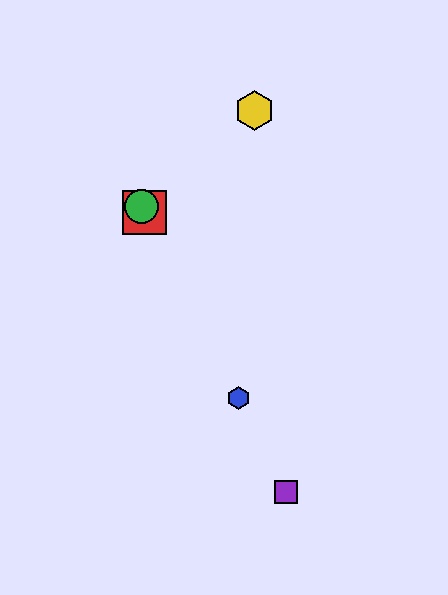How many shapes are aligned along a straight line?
4 shapes (the red square, the blue hexagon, the green circle, the purple square) are aligned along a straight line.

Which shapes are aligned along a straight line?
The red square, the blue hexagon, the green circle, the purple square are aligned along a straight line.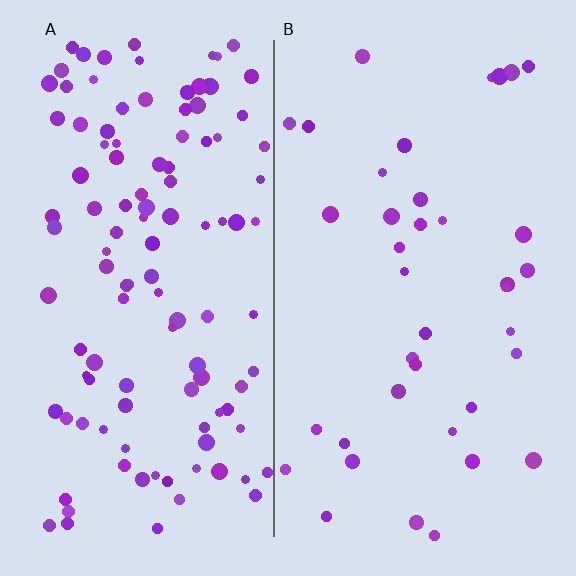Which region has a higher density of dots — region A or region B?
A (the left).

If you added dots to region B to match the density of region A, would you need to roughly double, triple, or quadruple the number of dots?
Approximately triple.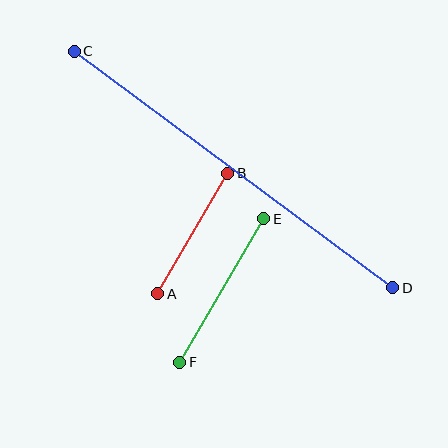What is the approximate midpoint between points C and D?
The midpoint is at approximately (233, 169) pixels.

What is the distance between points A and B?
The distance is approximately 139 pixels.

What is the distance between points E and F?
The distance is approximately 166 pixels.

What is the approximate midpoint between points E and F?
The midpoint is at approximately (222, 290) pixels.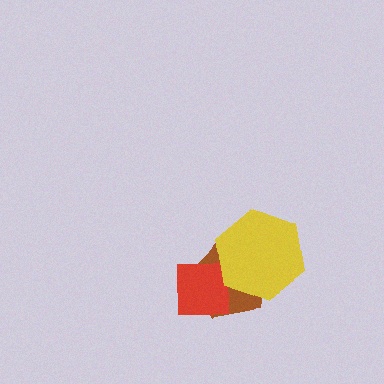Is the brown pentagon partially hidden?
Yes, it is partially covered by another shape.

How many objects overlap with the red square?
1 object overlaps with the red square.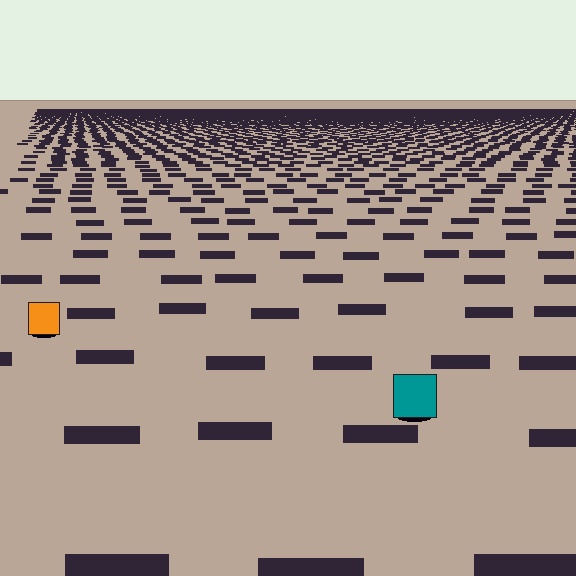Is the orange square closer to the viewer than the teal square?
No. The teal square is closer — you can tell from the texture gradient: the ground texture is coarser near it.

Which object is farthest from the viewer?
The orange square is farthest from the viewer. It appears smaller and the ground texture around it is denser.